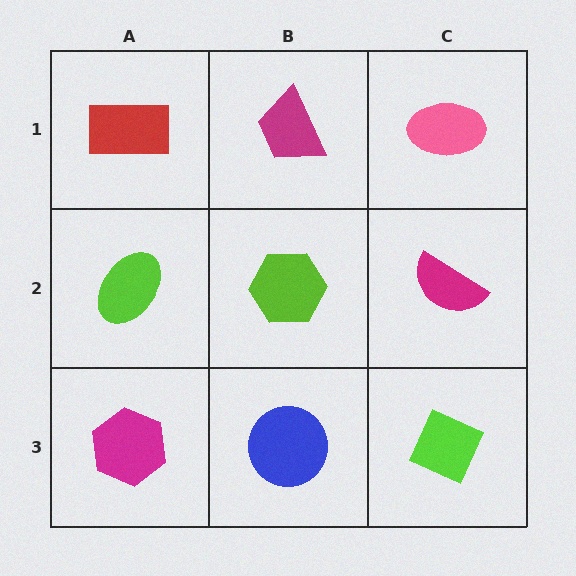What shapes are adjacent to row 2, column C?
A pink ellipse (row 1, column C), a lime diamond (row 3, column C), a lime hexagon (row 2, column B).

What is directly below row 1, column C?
A magenta semicircle.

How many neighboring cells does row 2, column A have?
3.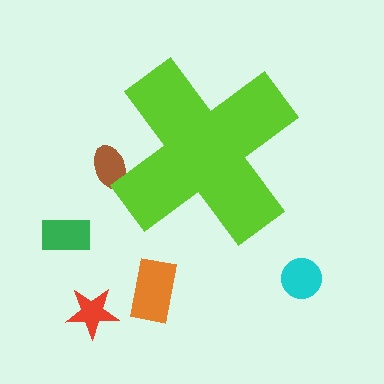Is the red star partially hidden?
No, the red star is fully visible.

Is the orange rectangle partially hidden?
No, the orange rectangle is fully visible.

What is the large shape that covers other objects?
A lime cross.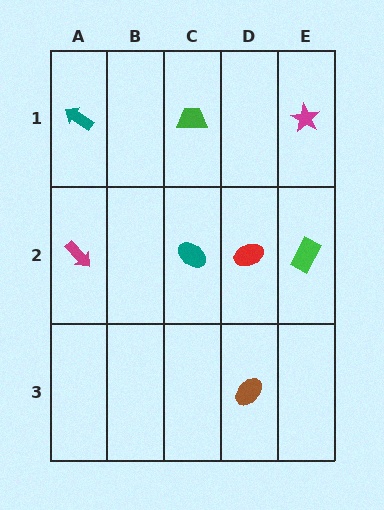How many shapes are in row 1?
3 shapes.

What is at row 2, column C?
A teal ellipse.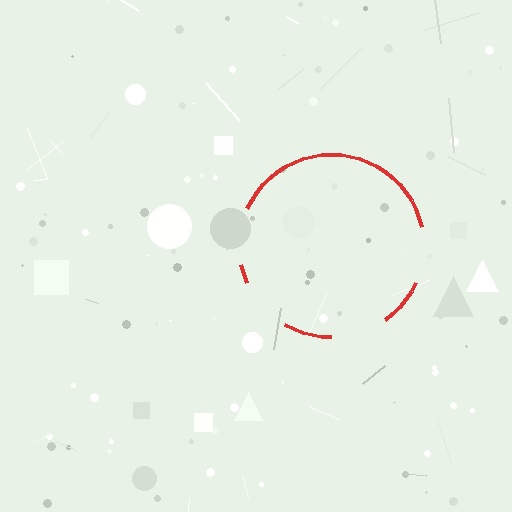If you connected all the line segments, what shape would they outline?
They would outline a circle.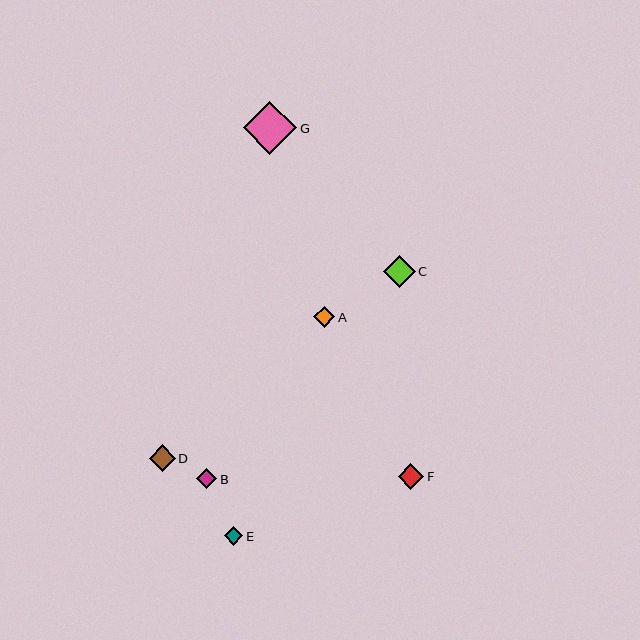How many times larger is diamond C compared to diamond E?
Diamond C is approximately 1.7 times the size of diamond E.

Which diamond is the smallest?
Diamond E is the smallest with a size of approximately 19 pixels.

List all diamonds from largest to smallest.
From largest to smallest: G, C, D, F, A, B, E.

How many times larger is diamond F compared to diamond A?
Diamond F is approximately 1.2 times the size of diamond A.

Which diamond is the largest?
Diamond G is the largest with a size of approximately 53 pixels.